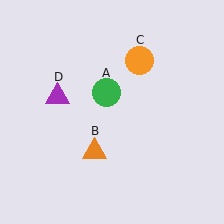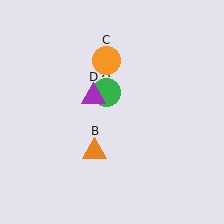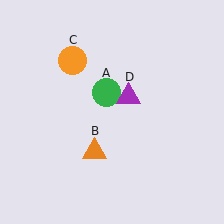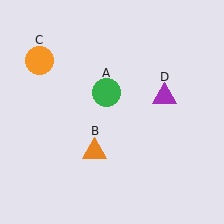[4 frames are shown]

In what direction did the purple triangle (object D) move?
The purple triangle (object D) moved right.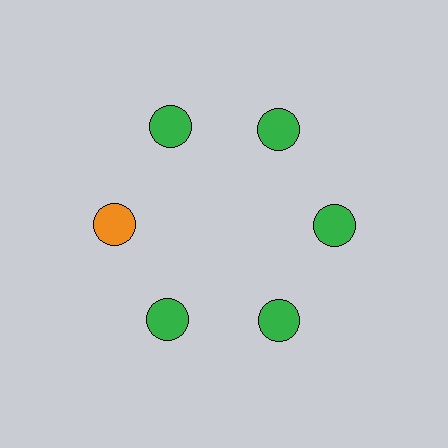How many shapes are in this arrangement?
There are 6 shapes arranged in a ring pattern.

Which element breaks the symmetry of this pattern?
The orange circle at roughly the 9 o'clock position breaks the symmetry. All other shapes are green circles.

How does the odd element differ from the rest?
It has a different color: orange instead of green.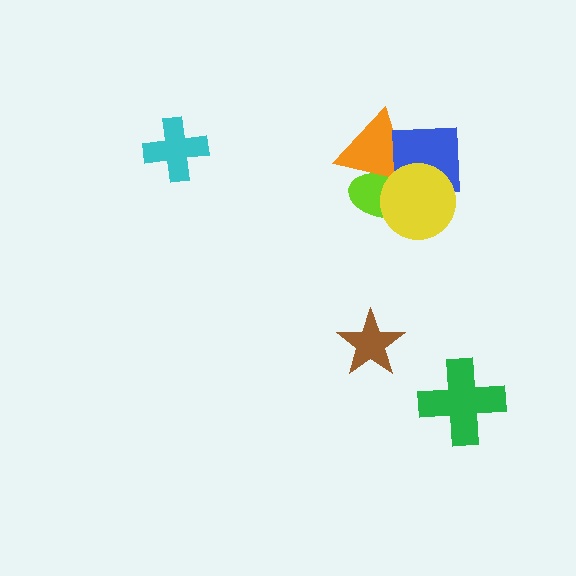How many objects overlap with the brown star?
0 objects overlap with the brown star.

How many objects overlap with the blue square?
3 objects overlap with the blue square.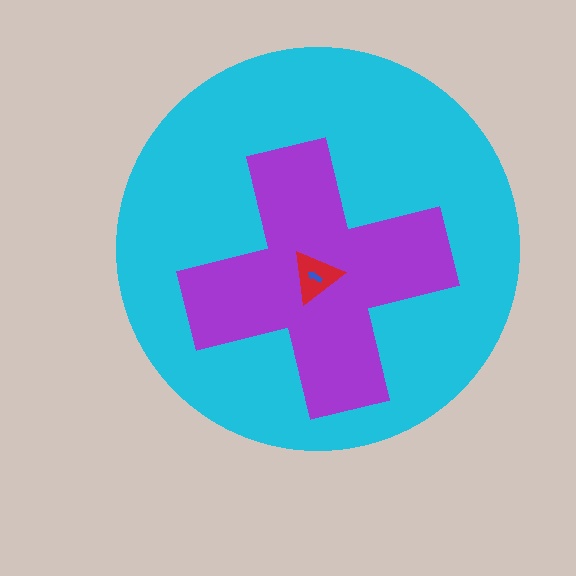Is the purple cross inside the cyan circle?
Yes.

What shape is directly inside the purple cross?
The red triangle.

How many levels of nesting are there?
4.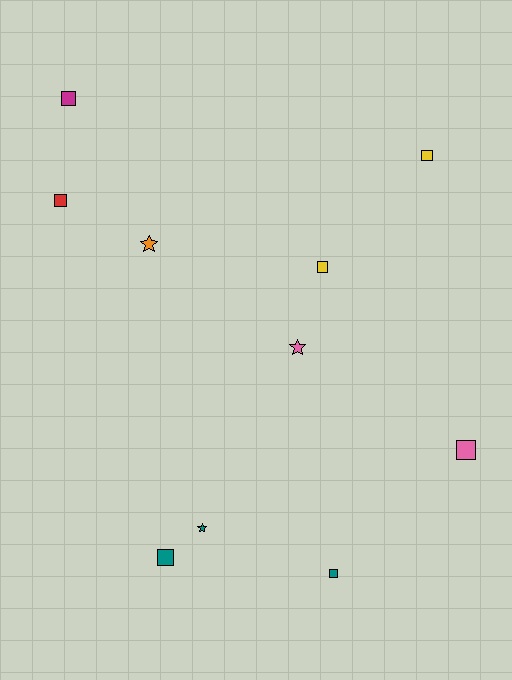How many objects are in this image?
There are 10 objects.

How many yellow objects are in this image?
There are 2 yellow objects.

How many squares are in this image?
There are 7 squares.